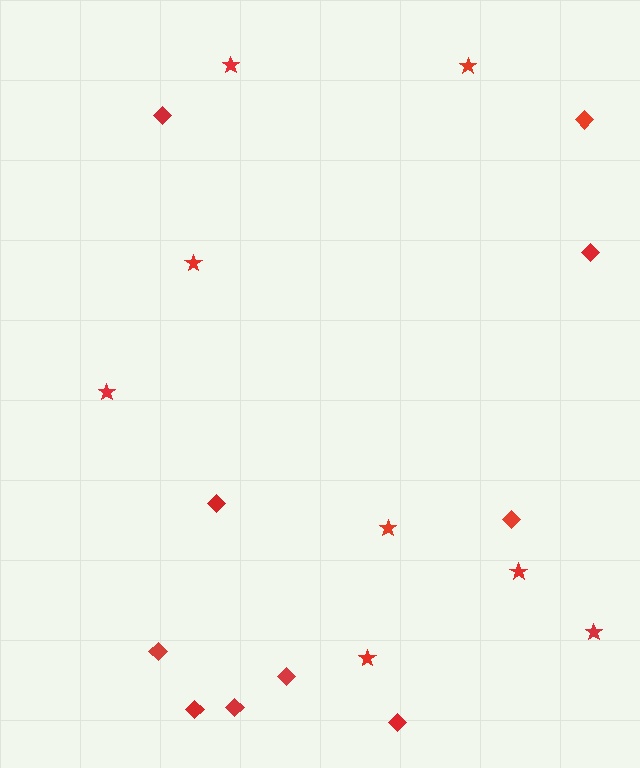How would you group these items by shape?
There are 2 groups: one group of diamonds (10) and one group of stars (8).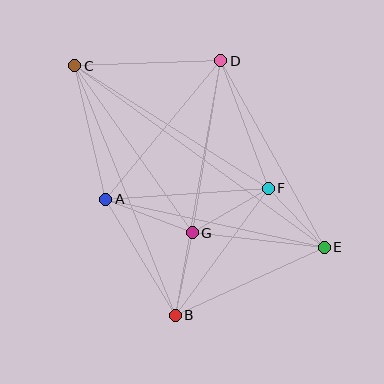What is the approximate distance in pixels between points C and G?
The distance between C and G is approximately 204 pixels.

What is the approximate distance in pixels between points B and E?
The distance between B and E is approximately 164 pixels.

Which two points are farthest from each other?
Points C and E are farthest from each other.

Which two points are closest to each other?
Points E and F are closest to each other.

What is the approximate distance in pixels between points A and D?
The distance between A and D is approximately 180 pixels.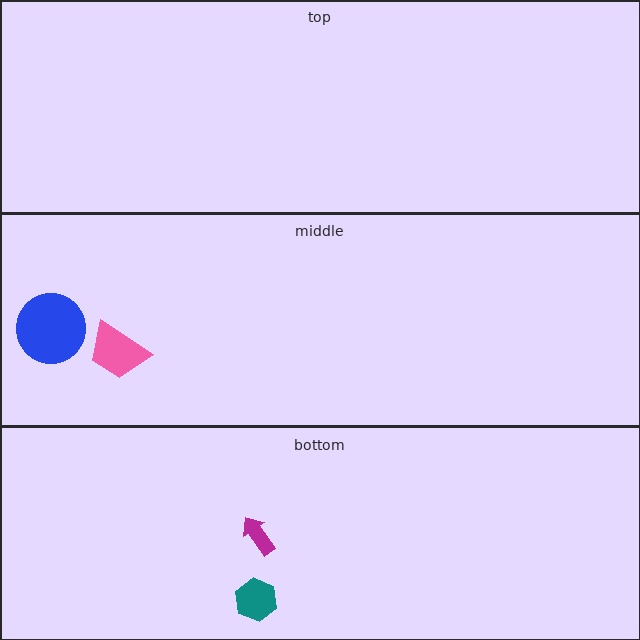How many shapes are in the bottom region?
2.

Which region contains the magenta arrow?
The bottom region.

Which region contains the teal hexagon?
The bottom region.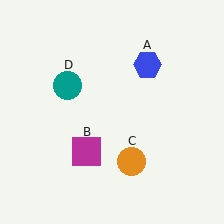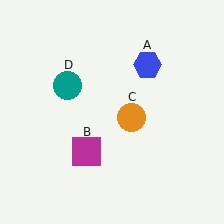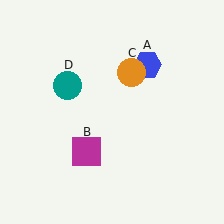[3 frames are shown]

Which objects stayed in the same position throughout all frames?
Blue hexagon (object A) and magenta square (object B) and teal circle (object D) remained stationary.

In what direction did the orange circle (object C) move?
The orange circle (object C) moved up.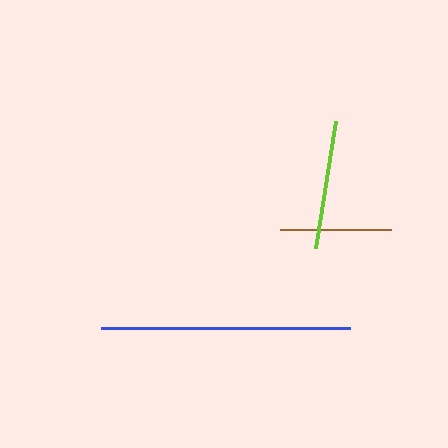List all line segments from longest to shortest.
From longest to shortest: blue, lime, brown.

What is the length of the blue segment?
The blue segment is approximately 250 pixels long.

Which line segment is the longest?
The blue line is the longest at approximately 250 pixels.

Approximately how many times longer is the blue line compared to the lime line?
The blue line is approximately 2.0 times the length of the lime line.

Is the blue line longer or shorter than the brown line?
The blue line is longer than the brown line.